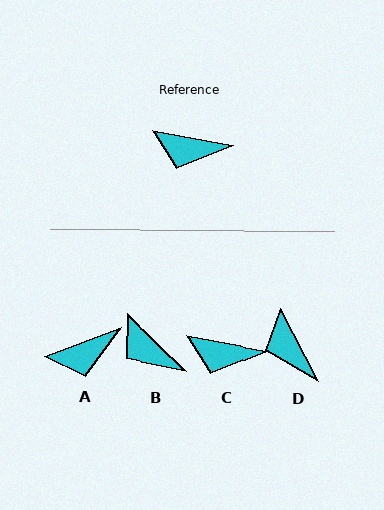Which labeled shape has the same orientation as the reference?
C.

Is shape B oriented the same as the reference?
No, it is off by about 33 degrees.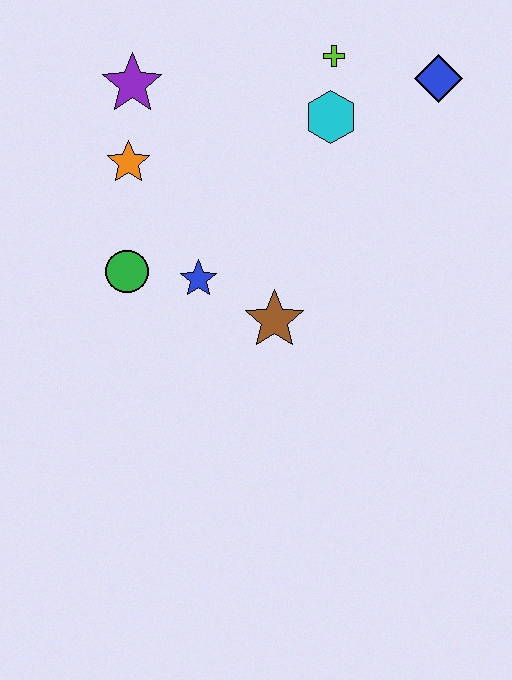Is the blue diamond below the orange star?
No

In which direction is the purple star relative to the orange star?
The purple star is above the orange star.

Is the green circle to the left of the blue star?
Yes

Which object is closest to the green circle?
The blue star is closest to the green circle.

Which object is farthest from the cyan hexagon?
The green circle is farthest from the cyan hexagon.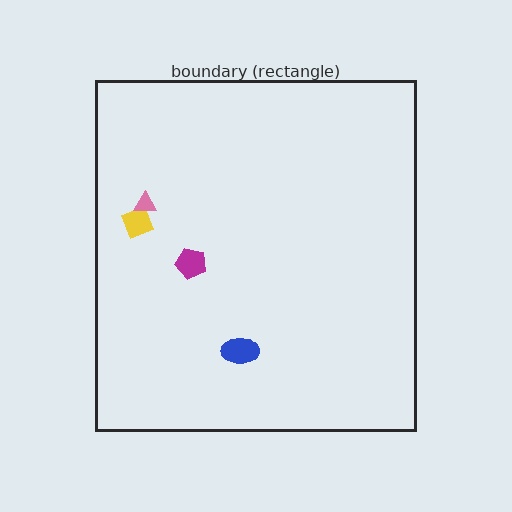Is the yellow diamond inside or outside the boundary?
Inside.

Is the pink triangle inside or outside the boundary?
Inside.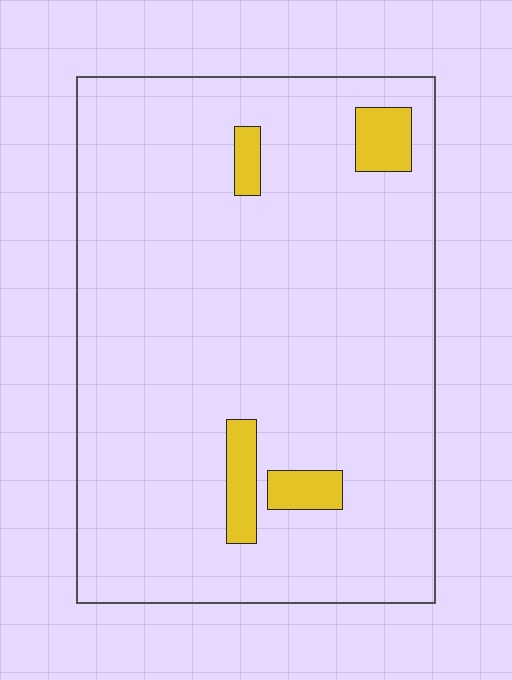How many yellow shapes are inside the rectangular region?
4.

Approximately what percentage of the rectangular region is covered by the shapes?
Approximately 5%.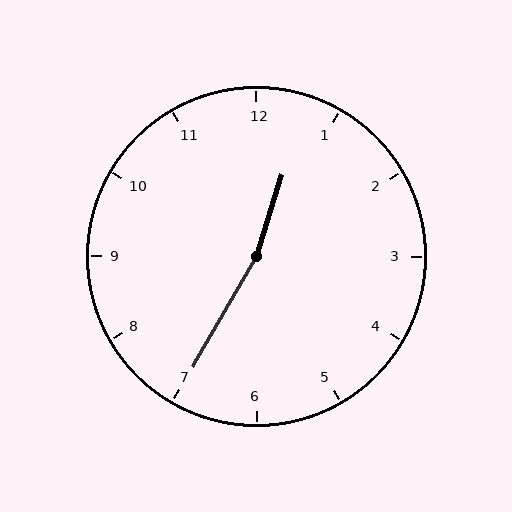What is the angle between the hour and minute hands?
Approximately 168 degrees.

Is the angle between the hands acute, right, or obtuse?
It is obtuse.